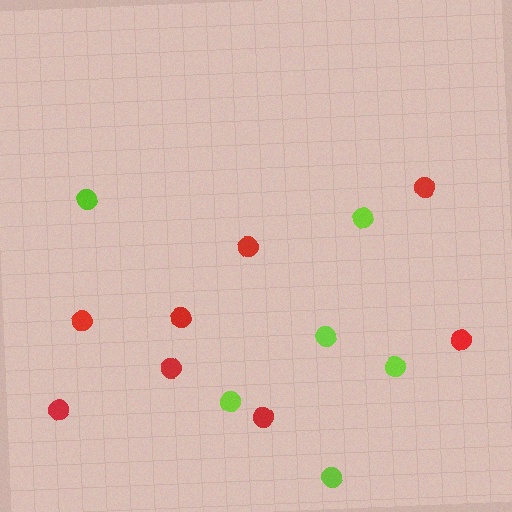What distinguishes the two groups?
There are 2 groups: one group of red circles (8) and one group of lime circles (6).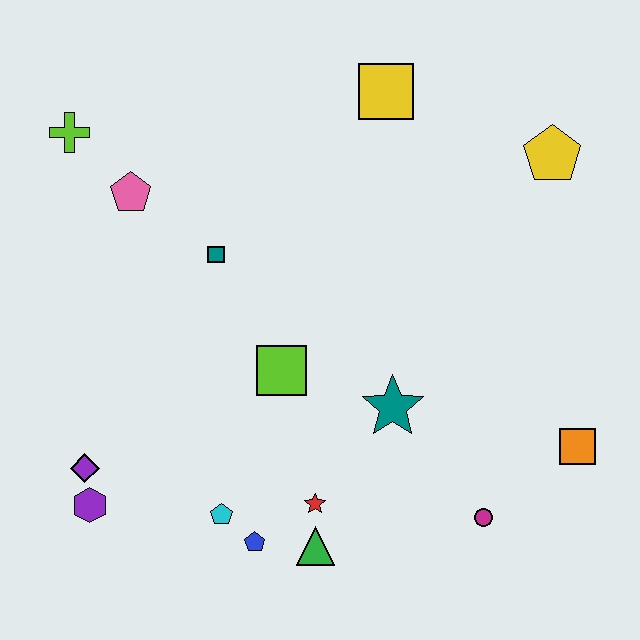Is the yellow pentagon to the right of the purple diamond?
Yes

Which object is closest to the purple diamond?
The purple hexagon is closest to the purple diamond.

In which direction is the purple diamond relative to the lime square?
The purple diamond is to the left of the lime square.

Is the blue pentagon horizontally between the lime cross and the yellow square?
Yes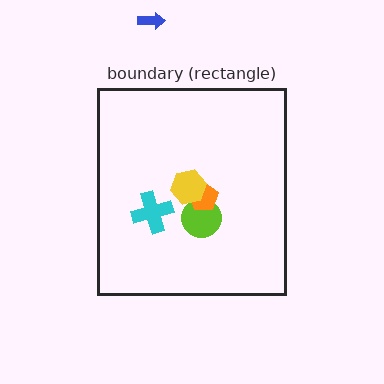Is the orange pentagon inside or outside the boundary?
Inside.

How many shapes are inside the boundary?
4 inside, 1 outside.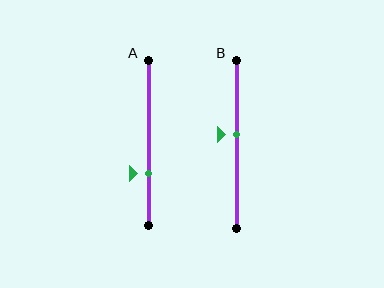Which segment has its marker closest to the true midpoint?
Segment B has its marker closest to the true midpoint.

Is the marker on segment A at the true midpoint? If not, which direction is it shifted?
No, the marker on segment A is shifted downward by about 19% of the segment length.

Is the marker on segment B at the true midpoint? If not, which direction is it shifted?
No, the marker on segment B is shifted upward by about 6% of the segment length.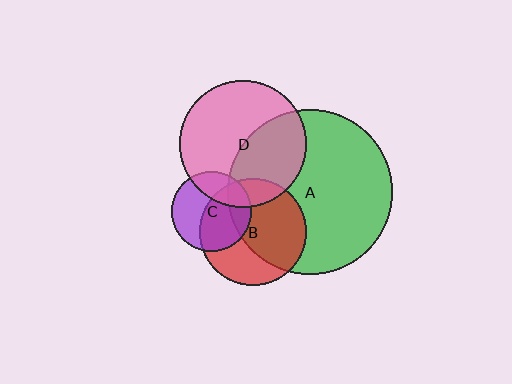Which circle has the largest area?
Circle A (green).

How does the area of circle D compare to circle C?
Approximately 2.5 times.